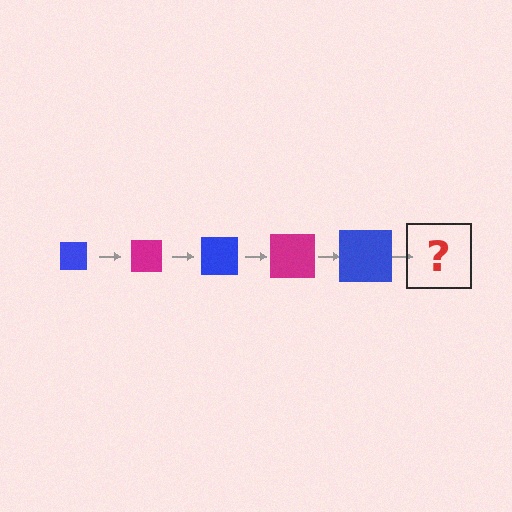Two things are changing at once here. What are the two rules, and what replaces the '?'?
The two rules are that the square grows larger each step and the color cycles through blue and magenta. The '?' should be a magenta square, larger than the previous one.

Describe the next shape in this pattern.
It should be a magenta square, larger than the previous one.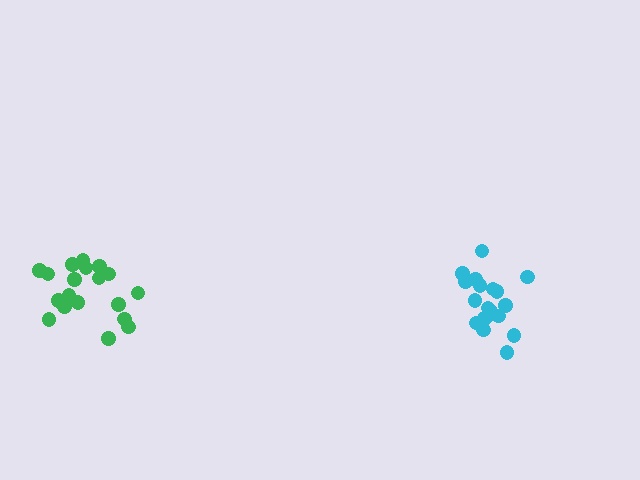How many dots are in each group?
Group 1: 20 dots, Group 2: 19 dots (39 total).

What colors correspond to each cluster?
The clusters are colored: green, cyan.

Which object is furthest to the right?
The cyan cluster is rightmost.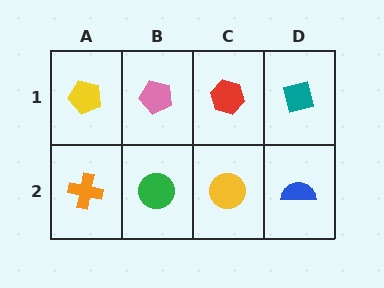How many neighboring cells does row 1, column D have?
2.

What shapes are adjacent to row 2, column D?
A teal square (row 1, column D), a yellow circle (row 2, column C).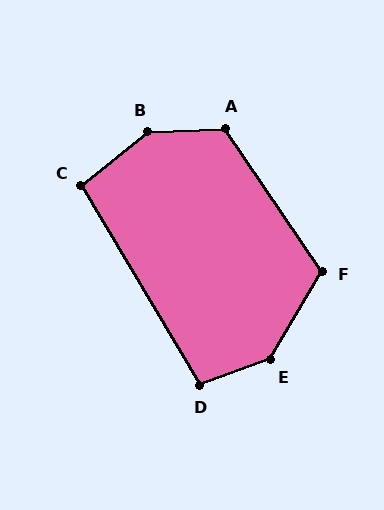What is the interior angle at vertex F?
Approximately 116 degrees (obtuse).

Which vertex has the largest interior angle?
B, at approximately 143 degrees.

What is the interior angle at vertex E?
Approximately 140 degrees (obtuse).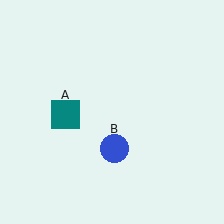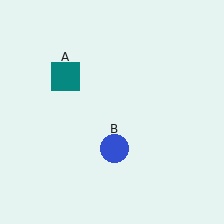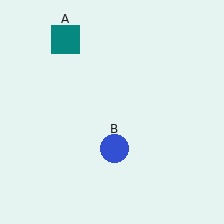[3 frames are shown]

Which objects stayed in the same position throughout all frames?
Blue circle (object B) remained stationary.